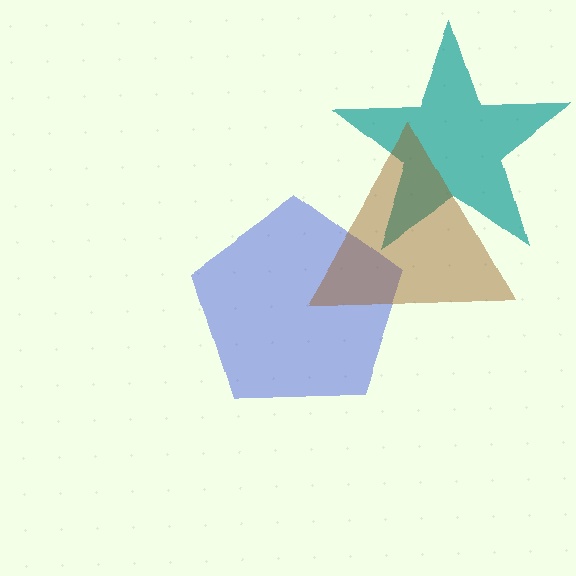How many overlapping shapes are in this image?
There are 3 overlapping shapes in the image.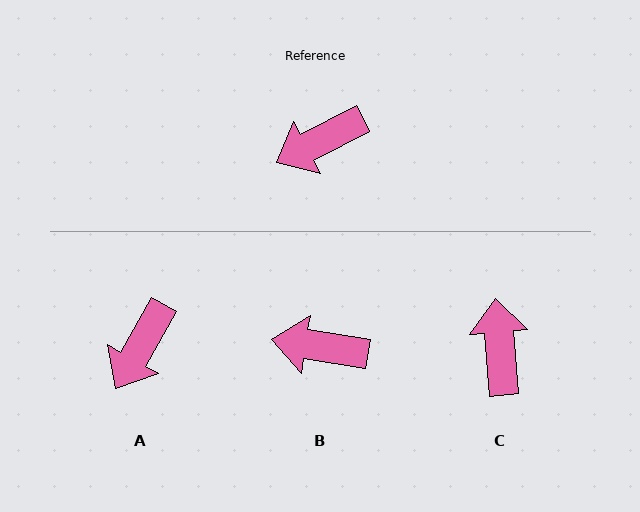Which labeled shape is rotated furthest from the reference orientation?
C, about 112 degrees away.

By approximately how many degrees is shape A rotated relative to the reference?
Approximately 34 degrees counter-clockwise.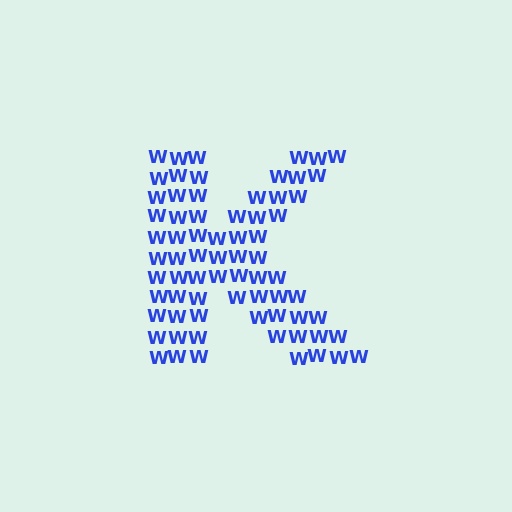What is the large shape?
The large shape is the letter K.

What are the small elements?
The small elements are letter W's.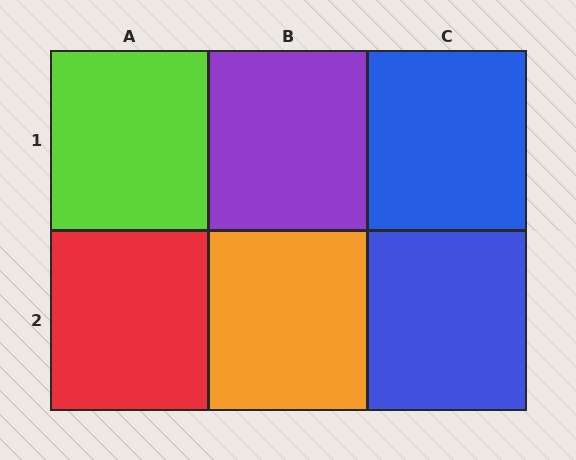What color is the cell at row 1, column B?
Purple.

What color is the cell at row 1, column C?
Blue.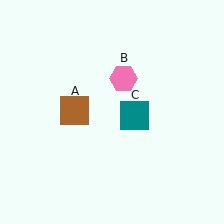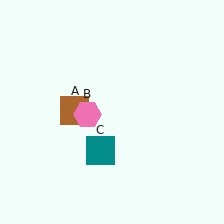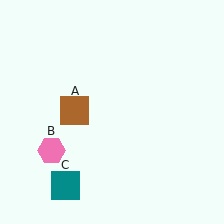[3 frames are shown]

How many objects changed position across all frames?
2 objects changed position: pink hexagon (object B), teal square (object C).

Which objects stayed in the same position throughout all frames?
Brown square (object A) remained stationary.